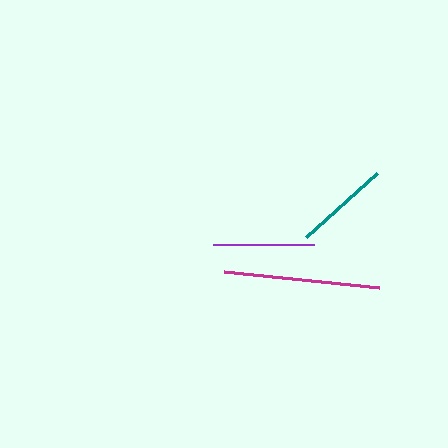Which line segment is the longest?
The magenta line is the longest at approximately 156 pixels.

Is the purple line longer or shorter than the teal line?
The purple line is longer than the teal line.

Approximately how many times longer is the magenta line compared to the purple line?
The magenta line is approximately 1.5 times the length of the purple line.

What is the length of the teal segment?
The teal segment is approximately 95 pixels long.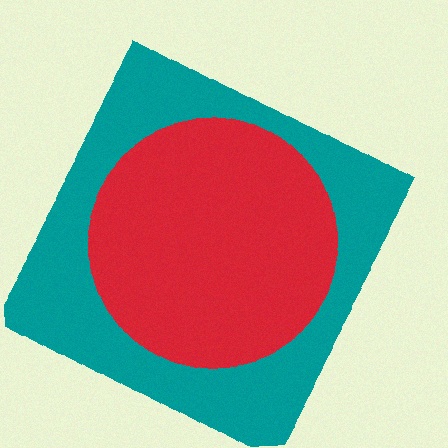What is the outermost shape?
The teal square.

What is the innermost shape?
The red circle.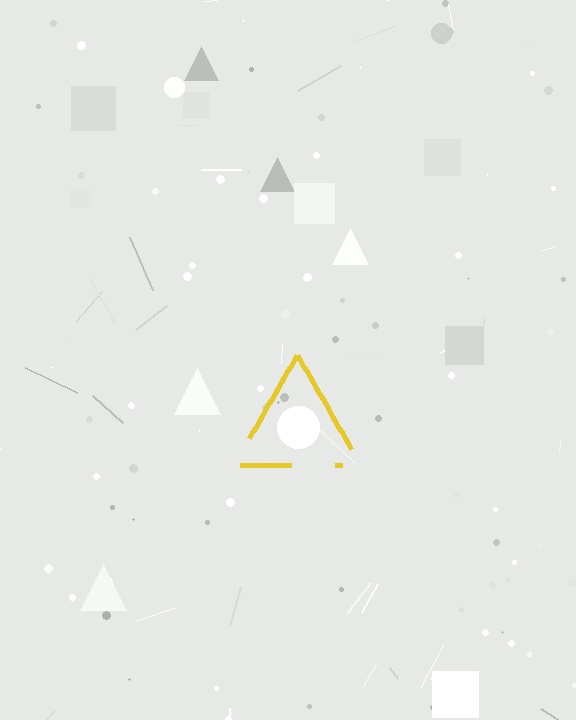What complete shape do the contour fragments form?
The contour fragments form a triangle.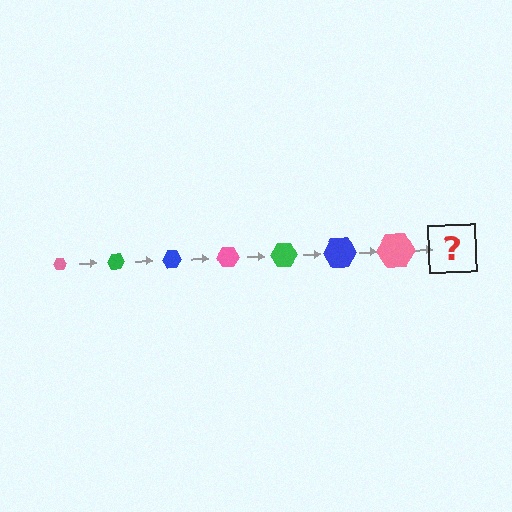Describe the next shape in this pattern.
It should be a green hexagon, larger than the previous one.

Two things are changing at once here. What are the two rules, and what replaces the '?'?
The two rules are that the hexagon grows larger each step and the color cycles through pink, green, and blue. The '?' should be a green hexagon, larger than the previous one.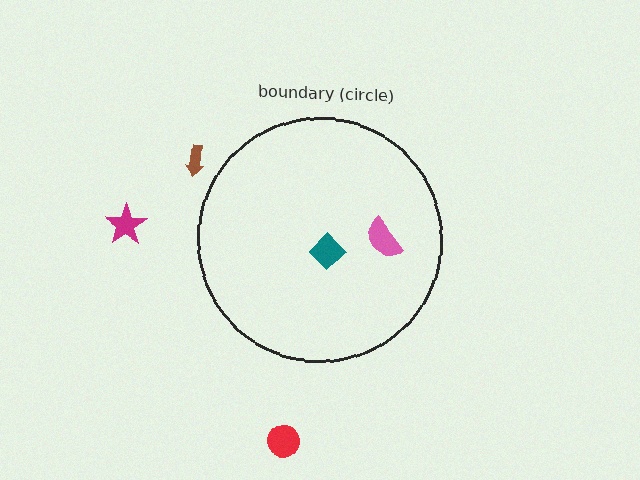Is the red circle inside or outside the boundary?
Outside.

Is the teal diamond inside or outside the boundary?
Inside.